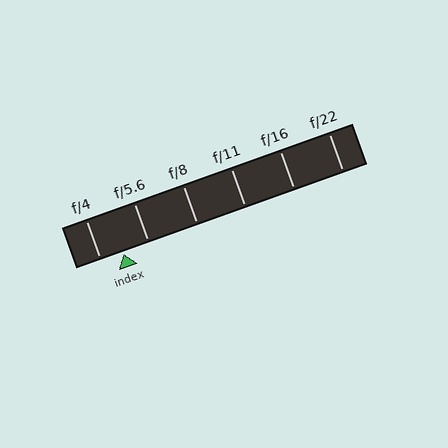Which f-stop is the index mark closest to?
The index mark is closest to f/4.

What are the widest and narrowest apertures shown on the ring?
The widest aperture shown is f/4 and the narrowest is f/22.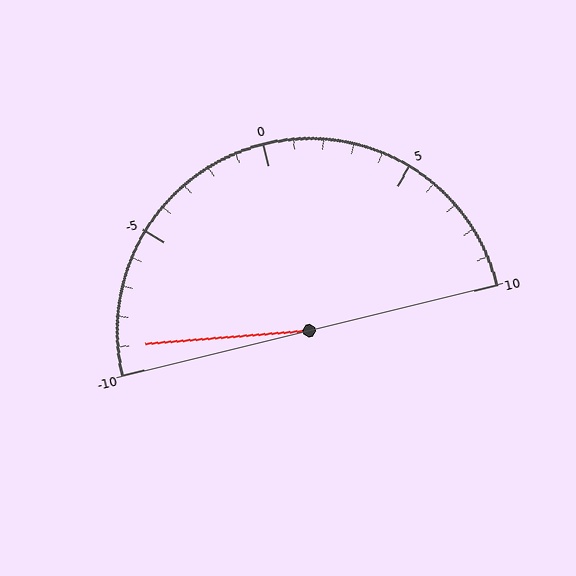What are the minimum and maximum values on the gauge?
The gauge ranges from -10 to 10.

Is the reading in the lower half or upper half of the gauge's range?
The reading is in the lower half of the range (-10 to 10).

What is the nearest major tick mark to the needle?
The nearest major tick mark is -10.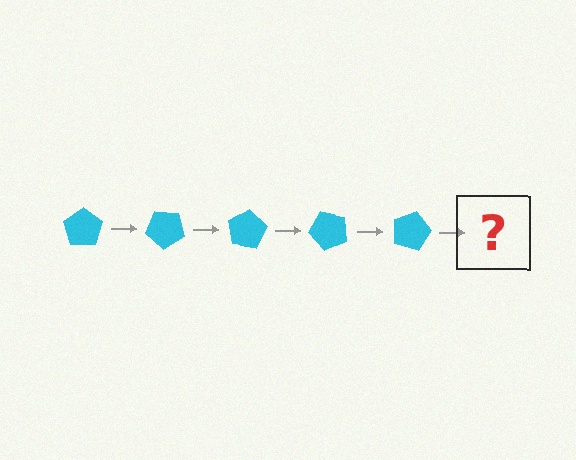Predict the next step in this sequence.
The next step is a cyan pentagon rotated 200 degrees.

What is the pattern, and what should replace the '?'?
The pattern is that the pentagon rotates 40 degrees each step. The '?' should be a cyan pentagon rotated 200 degrees.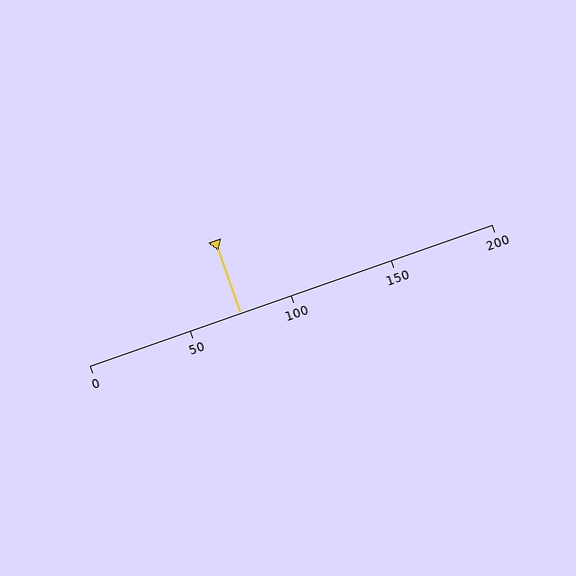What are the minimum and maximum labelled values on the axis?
The axis runs from 0 to 200.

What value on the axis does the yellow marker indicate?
The marker indicates approximately 75.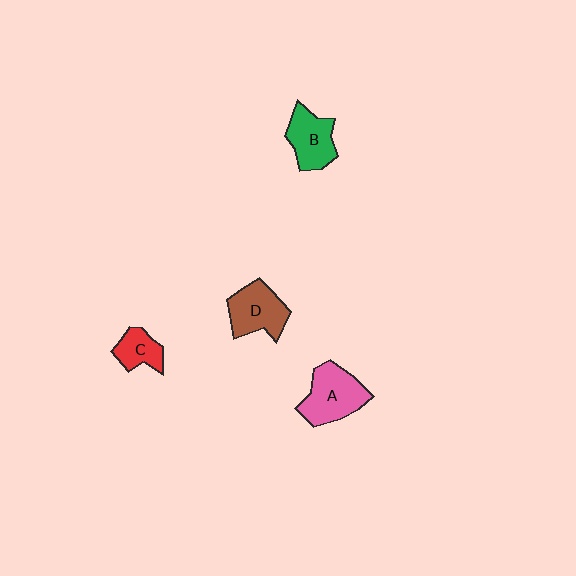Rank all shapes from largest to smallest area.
From largest to smallest: A (pink), D (brown), B (green), C (red).